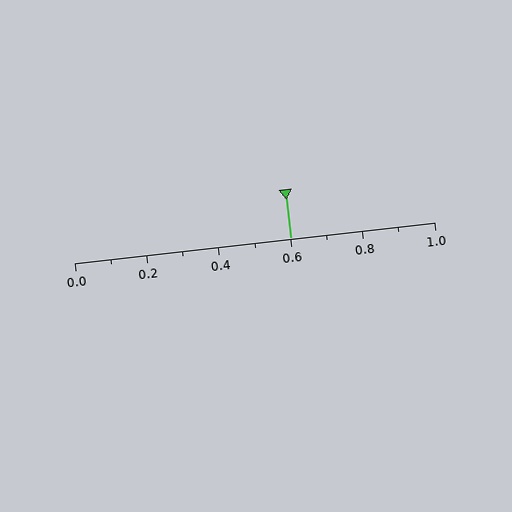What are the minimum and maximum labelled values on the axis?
The axis runs from 0.0 to 1.0.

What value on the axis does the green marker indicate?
The marker indicates approximately 0.6.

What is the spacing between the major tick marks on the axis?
The major ticks are spaced 0.2 apart.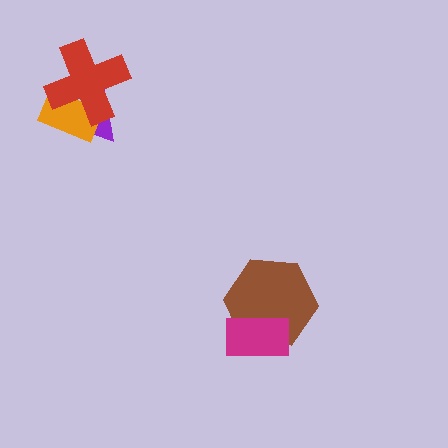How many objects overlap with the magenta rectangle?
1 object overlaps with the magenta rectangle.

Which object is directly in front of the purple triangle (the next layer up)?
The orange rectangle is directly in front of the purple triangle.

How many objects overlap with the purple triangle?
2 objects overlap with the purple triangle.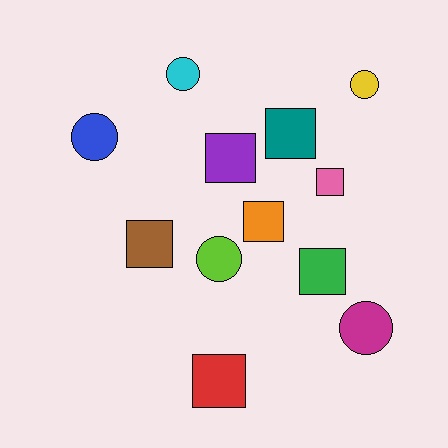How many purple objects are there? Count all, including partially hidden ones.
There is 1 purple object.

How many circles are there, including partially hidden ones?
There are 5 circles.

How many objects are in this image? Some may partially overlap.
There are 12 objects.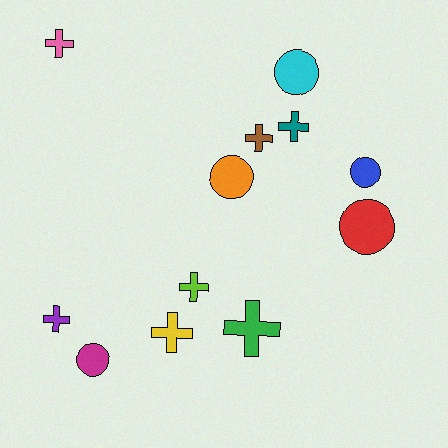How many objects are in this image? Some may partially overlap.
There are 12 objects.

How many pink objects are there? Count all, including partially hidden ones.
There is 1 pink object.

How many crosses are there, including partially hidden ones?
There are 7 crosses.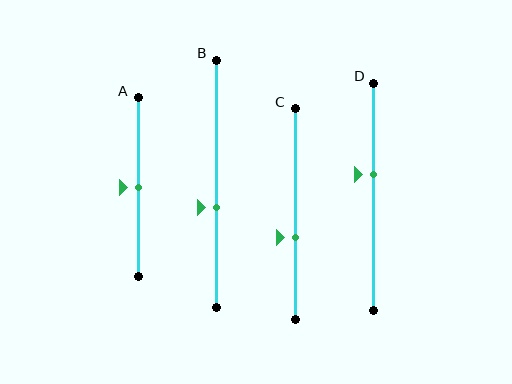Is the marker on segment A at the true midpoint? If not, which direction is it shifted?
Yes, the marker on segment A is at the true midpoint.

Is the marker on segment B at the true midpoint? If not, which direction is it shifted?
No, the marker on segment B is shifted downward by about 10% of the segment length.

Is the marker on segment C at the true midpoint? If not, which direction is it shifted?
No, the marker on segment C is shifted downward by about 11% of the segment length.